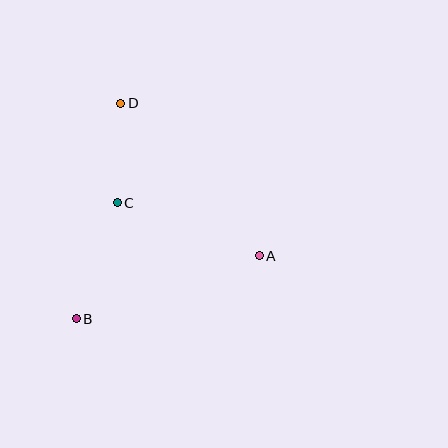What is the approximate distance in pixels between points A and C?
The distance between A and C is approximately 152 pixels.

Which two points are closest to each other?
Points C and D are closest to each other.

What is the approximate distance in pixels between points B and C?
The distance between B and C is approximately 123 pixels.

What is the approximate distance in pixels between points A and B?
The distance between A and B is approximately 194 pixels.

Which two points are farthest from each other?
Points B and D are farthest from each other.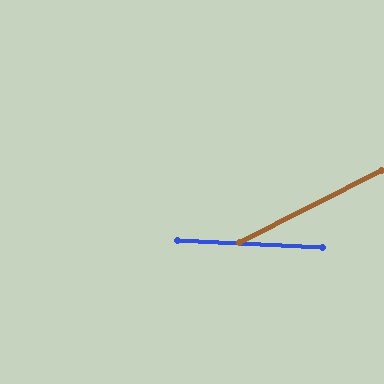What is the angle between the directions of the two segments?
Approximately 30 degrees.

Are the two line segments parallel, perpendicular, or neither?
Neither parallel nor perpendicular — they differ by about 30°.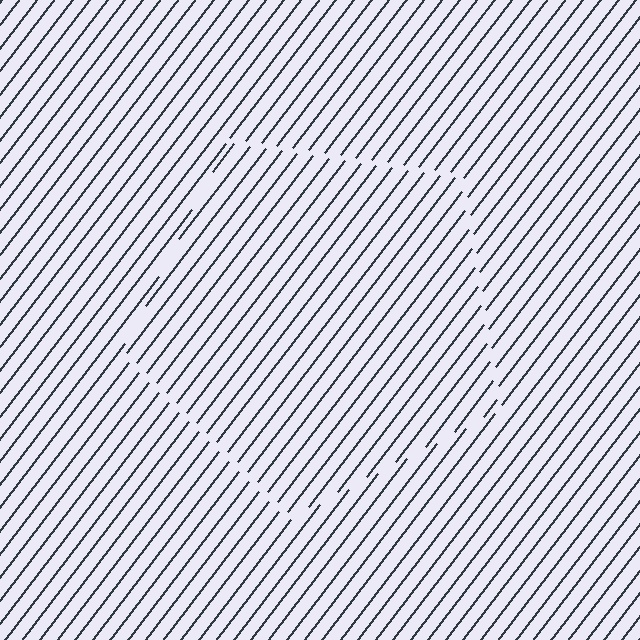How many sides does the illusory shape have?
5 sides — the line-ends trace a pentagon.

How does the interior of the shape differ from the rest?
The interior of the shape contains the same grating, shifted by half a period — the contour is defined by the phase discontinuity where line-ends from the inner and outer gratings abut.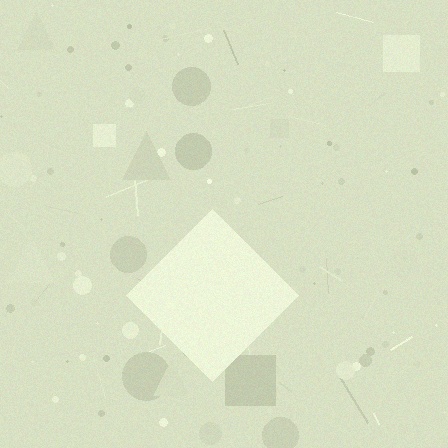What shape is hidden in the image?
A diamond is hidden in the image.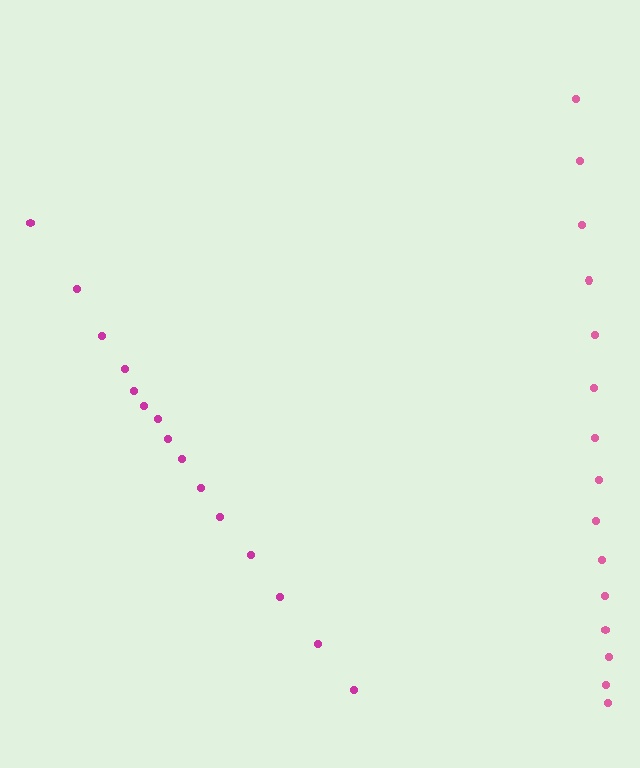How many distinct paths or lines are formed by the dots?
There are 2 distinct paths.